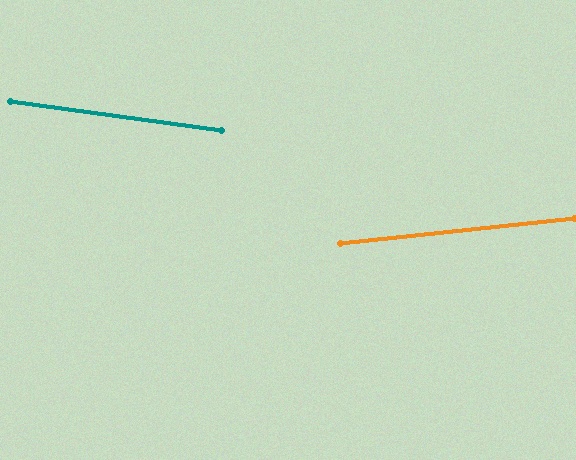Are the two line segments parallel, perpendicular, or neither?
Neither parallel nor perpendicular — they differ by about 14°.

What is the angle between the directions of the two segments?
Approximately 14 degrees.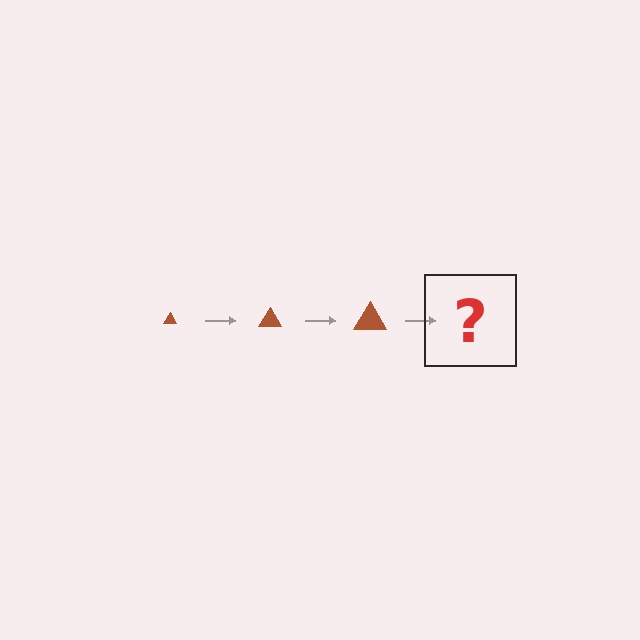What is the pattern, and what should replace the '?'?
The pattern is that the triangle gets progressively larger each step. The '?' should be a brown triangle, larger than the previous one.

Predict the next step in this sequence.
The next step is a brown triangle, larger than the previous one.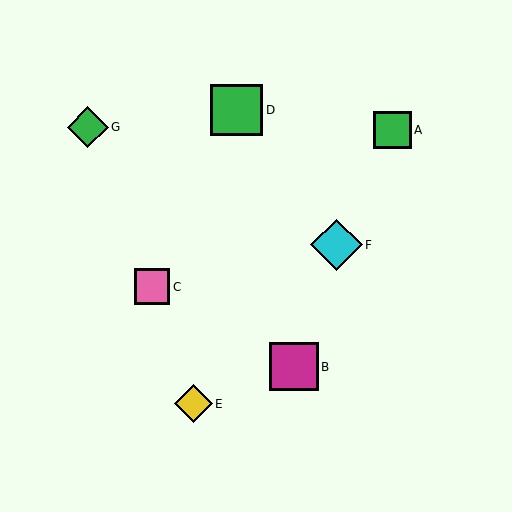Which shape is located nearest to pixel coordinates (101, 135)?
The green diamond (labeled G) at (88, 127) is nearest to that location.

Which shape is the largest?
The green square (labeled D) is the largest.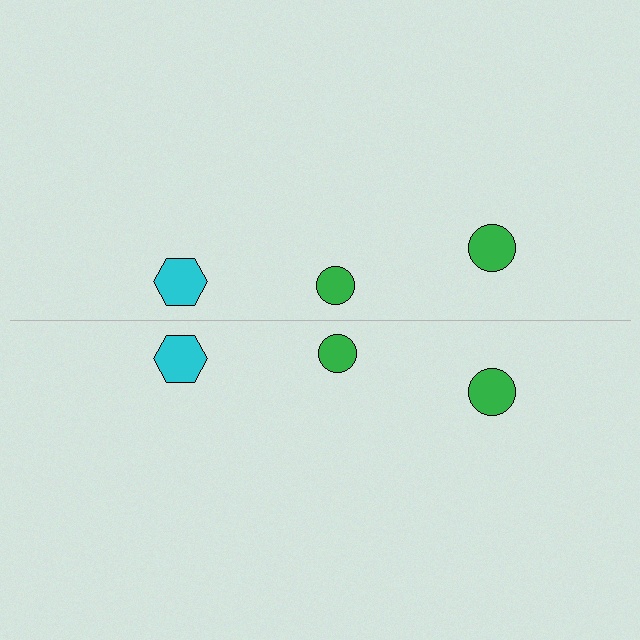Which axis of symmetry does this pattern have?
The pattern has a horizontal axis of symmetry running through the center of the image.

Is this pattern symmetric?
Yes, this pattern has bilateral (reflection) symmetry.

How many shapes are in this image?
There are 6 shapes in this image.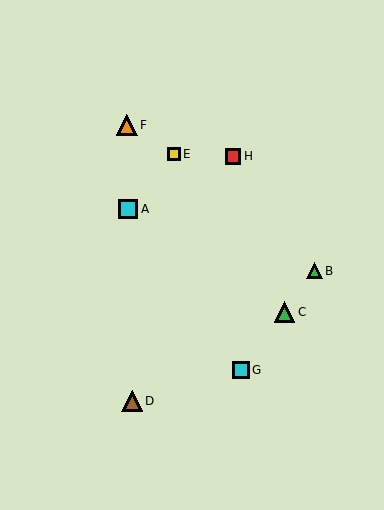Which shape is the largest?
The orange triangle (labeled F) is the largest.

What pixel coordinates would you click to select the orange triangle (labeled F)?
Click at (127, 125) to select the orange triangle F.